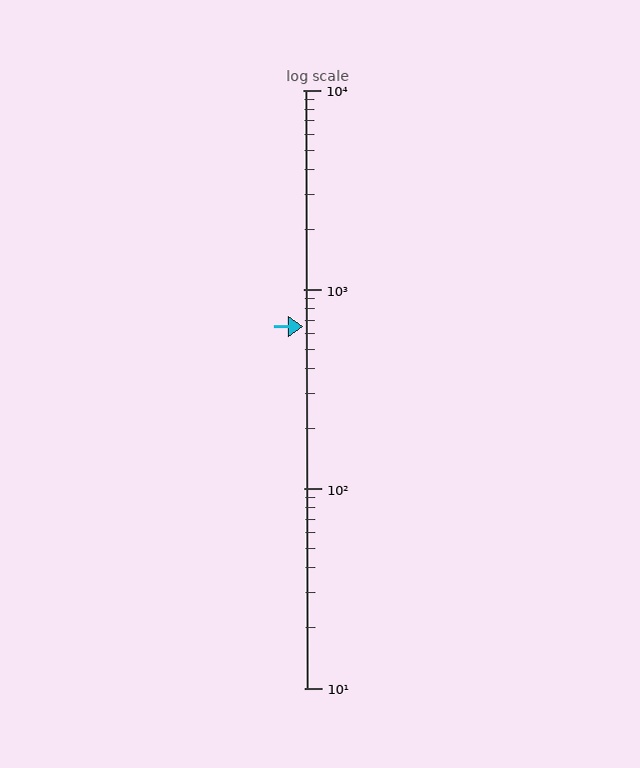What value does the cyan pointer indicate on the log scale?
The pointer indicates approximately 650.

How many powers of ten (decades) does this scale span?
The scale spans 3 decades, from 10 to 10000.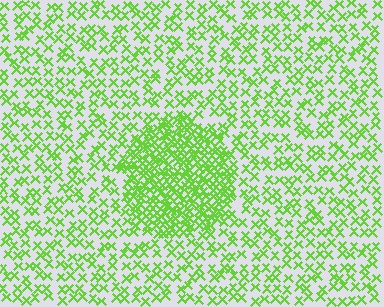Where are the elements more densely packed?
The elements are more densely packed inside the circle boundary.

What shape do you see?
I see a circle.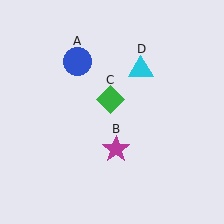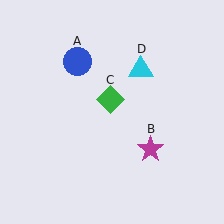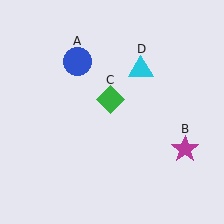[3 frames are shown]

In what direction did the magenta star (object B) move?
The magenta star (object B) moved right.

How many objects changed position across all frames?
1 object changed position: magenta star (object B).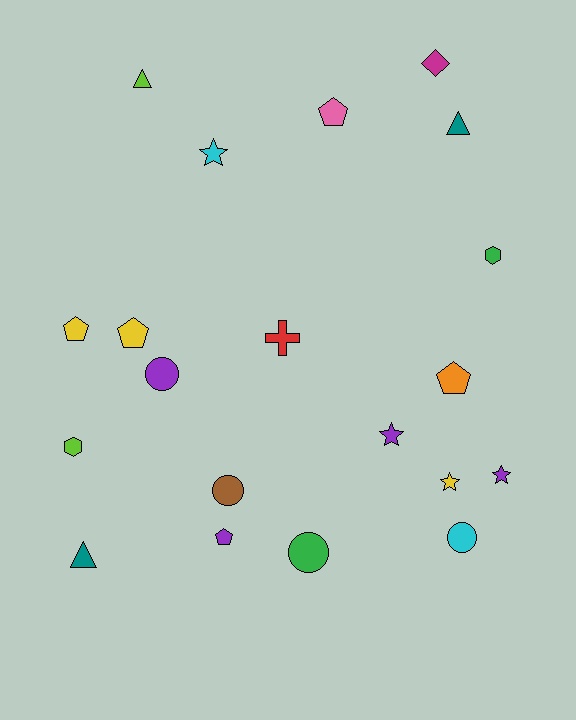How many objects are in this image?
There are 20 objects.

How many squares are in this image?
There are no squares.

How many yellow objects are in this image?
There are 3 yellow objects.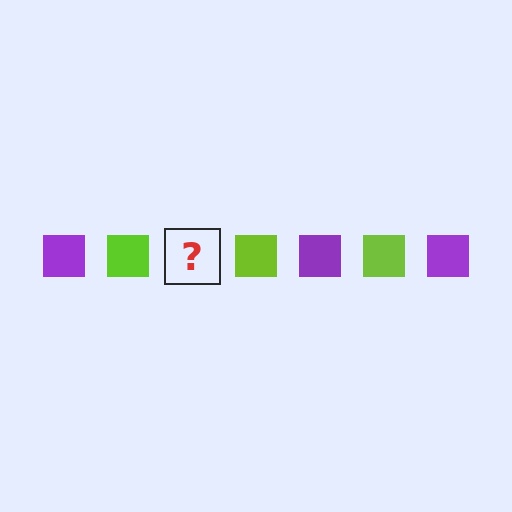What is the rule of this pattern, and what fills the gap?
The rule is that the pattern cycles through purple, lime squares. The gap should be filled with a purple square.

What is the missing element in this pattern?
The missing element is a purple square.